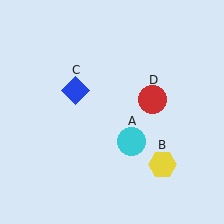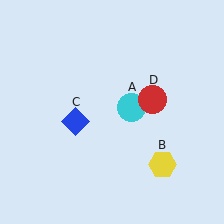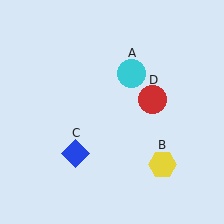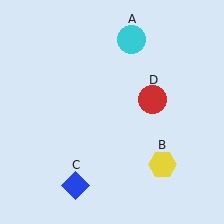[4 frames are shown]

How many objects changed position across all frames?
2 objects changed position: cyan circle (object A), blue diamond (object C).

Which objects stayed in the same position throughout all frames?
Yellow hexagon (object B) and red circle (object D) remained stationary.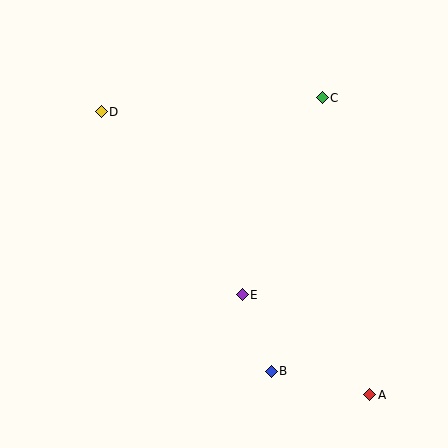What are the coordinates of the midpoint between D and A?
The midpoint between D and A is at (235, 253).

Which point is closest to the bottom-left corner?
Point B is closest to the bottom-left corner.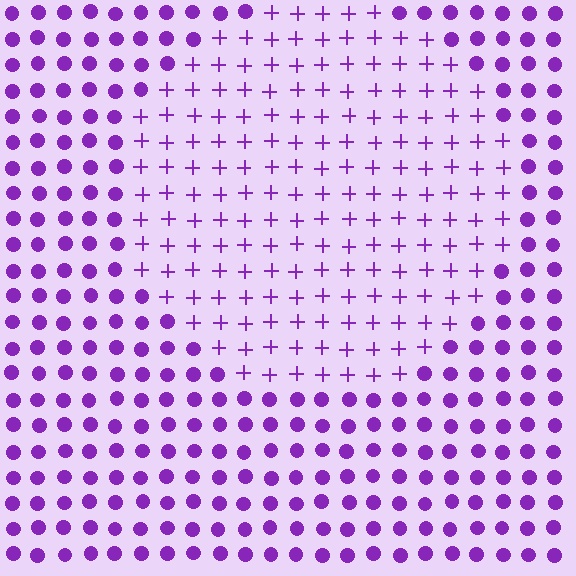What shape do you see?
I see a circle.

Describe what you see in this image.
The image is filled with small purple elements arranged in a uniform grid. A circle-shaped region contains plus signs, while the surrounding area contains circles. The boundary is defined purely by the change in element shape.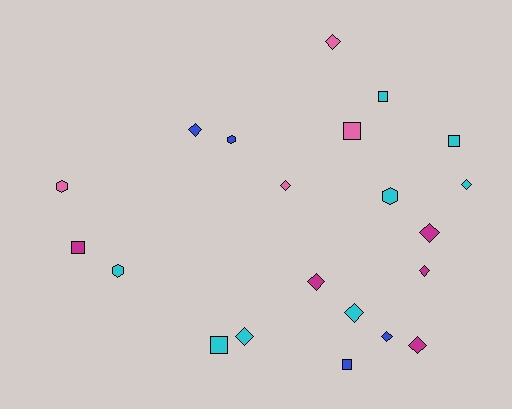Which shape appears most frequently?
Diamond, with 11 objects.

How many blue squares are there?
There is 1 blue square.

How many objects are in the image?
There are 21 objects.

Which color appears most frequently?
Cyan, with 8 objects.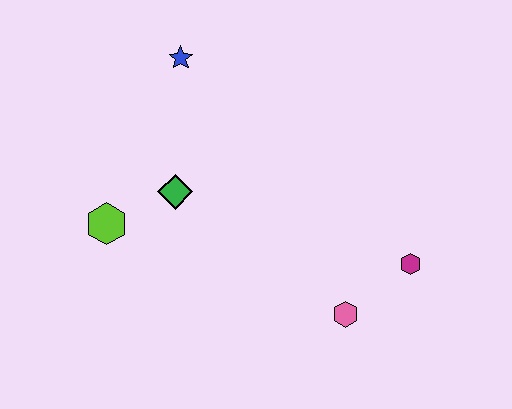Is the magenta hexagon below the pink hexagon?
No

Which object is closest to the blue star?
The green diamond is closest to the blue star.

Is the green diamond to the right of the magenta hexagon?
No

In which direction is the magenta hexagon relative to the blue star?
The magenta hexagon is to the right of the blue star.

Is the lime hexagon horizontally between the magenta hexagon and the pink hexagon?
No